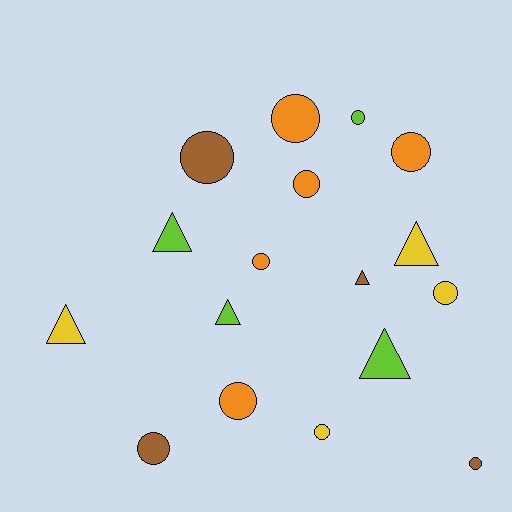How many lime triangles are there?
There are 3 lime triangles.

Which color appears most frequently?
Orange, with 5 objects.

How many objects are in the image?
There are 17 objects.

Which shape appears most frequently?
Circle, with 11 objects.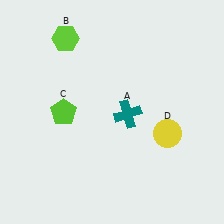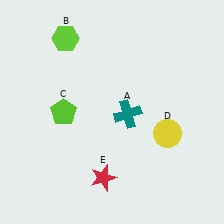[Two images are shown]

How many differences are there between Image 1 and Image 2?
There is 1 difference between the two images.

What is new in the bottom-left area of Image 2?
A red star (E) was added in the bottom-left area of Image 2.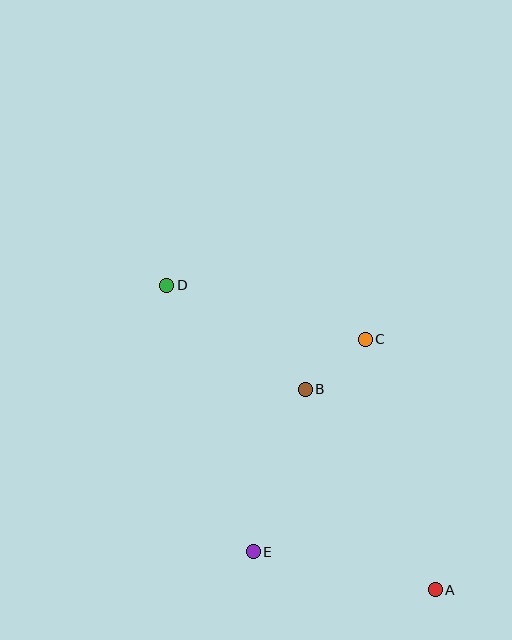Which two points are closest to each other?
Points B and C are closest to each other.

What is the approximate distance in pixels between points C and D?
The distance between C and D is approximately 205 pixels.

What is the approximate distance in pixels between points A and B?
The distance between A and B is approximately 239 pixels.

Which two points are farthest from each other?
Points A and D are farthest from each other.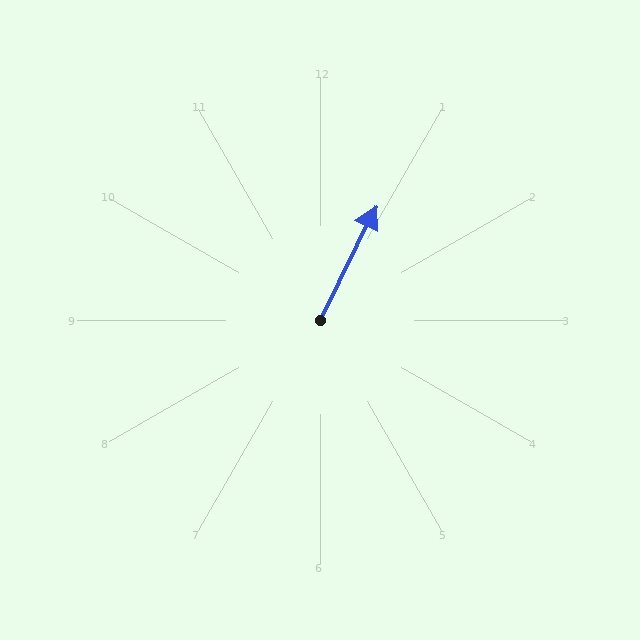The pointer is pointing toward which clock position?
Roughly 1 o'clock.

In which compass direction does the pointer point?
Northeast.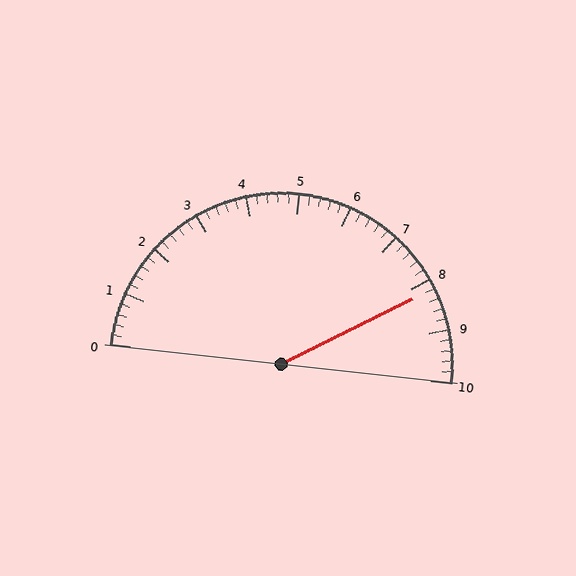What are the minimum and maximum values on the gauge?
The gauge ranges from 0 to 10.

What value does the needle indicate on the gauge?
The needle indicates approximately 8.2.